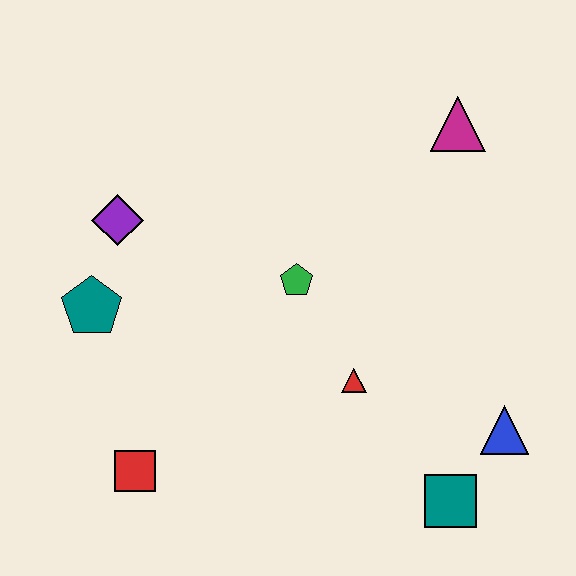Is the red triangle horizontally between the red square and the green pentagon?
No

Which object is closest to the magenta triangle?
The green pentagon is closest to the magenta triangle.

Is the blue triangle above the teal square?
Yes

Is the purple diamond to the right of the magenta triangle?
No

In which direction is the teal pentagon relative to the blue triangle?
The teal pentagon is to the left of the blue triangle.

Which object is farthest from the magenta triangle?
The red square is farthest from the magenta triangle.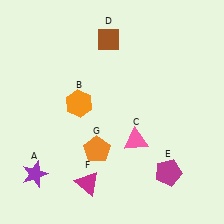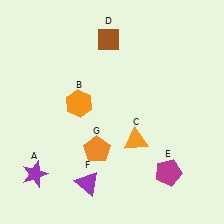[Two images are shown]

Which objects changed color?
C changed from pink to orange. F changed from magenta to purple.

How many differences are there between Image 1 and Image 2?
There are 2 differences between the two images.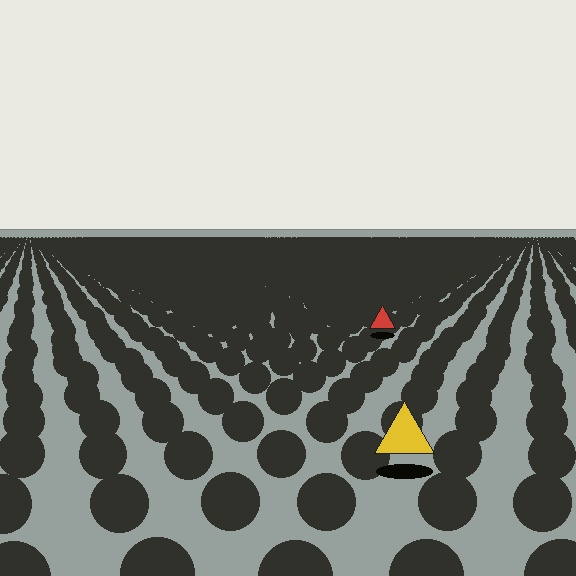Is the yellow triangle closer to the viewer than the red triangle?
Yes. The yellow triangle is closer — you can tell from the texture gradient: the ground texture is coarser near it.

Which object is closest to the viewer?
The yellow triangle is closest. The texture marks near it are larger and more spread out.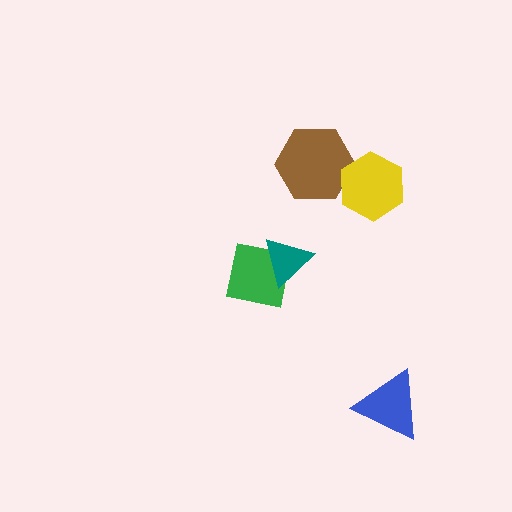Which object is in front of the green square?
The teal triangle is in front of the green square.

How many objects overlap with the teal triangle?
1 object overlaps with the teal triangle.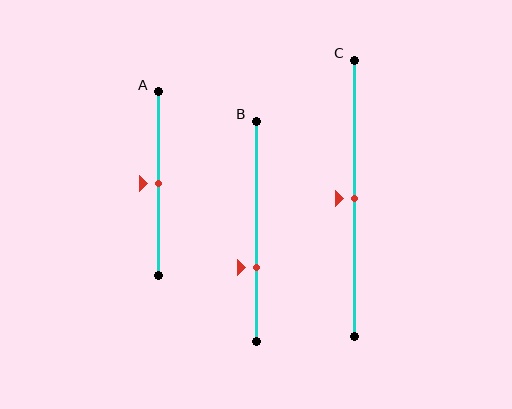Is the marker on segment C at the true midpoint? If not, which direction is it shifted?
Yes, the marker on segment C is at the true midpoint.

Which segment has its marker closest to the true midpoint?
Segment A has its marker closest to the true midpoint.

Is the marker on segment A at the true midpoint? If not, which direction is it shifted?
Yes, the marker on segment A is at the true midpoint.